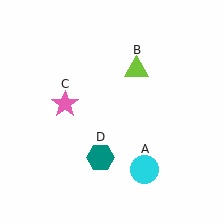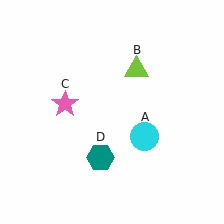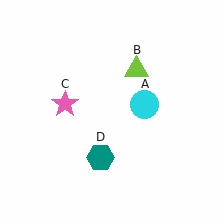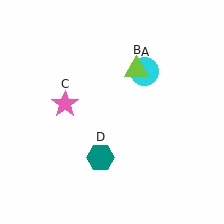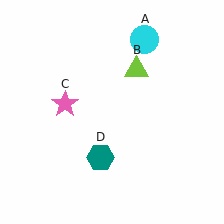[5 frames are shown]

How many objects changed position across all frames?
1 object changed position: cyan circle (object A).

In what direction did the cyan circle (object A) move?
The cyan circle (object A) moved up.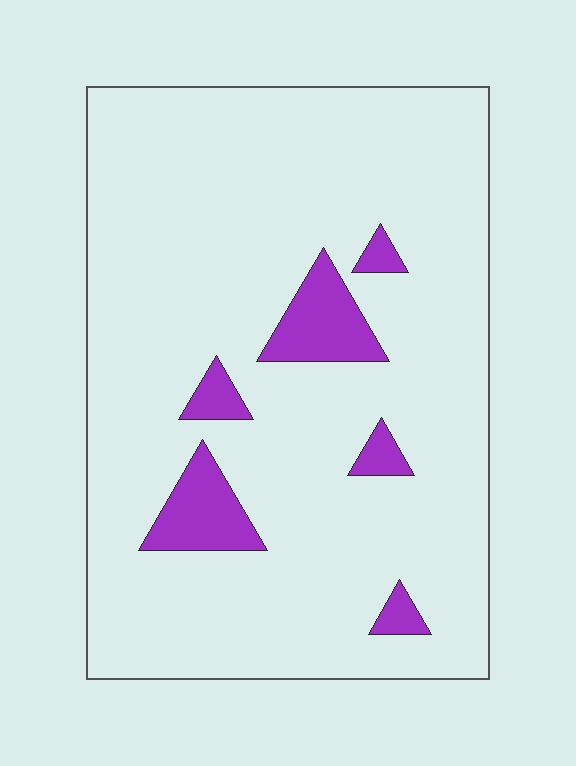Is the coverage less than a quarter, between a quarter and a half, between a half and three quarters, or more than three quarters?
Less than a quarter.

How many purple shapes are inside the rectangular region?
6.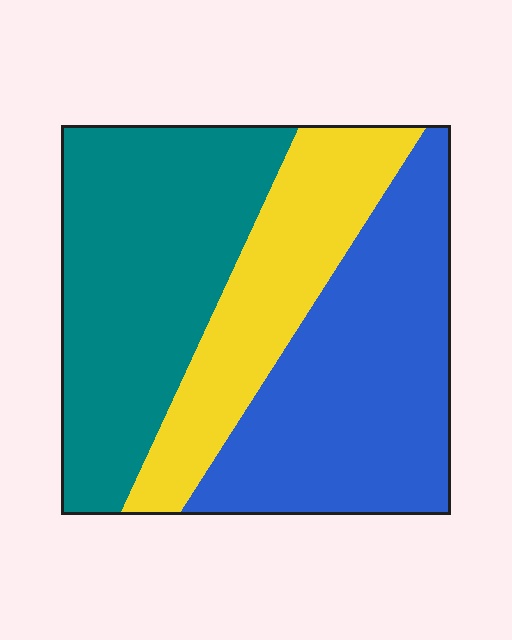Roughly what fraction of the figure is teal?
Teal covers roughly 40% of the figure.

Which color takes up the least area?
Yellow, at roughly 25%.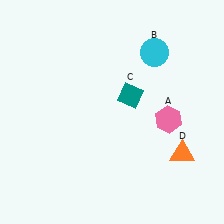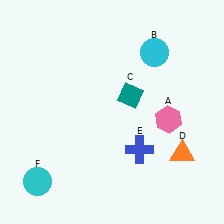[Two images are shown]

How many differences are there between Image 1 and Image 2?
There are 2 differences between the two images.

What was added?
A blue cross (E), a cyan circle (F) were added in Image 2.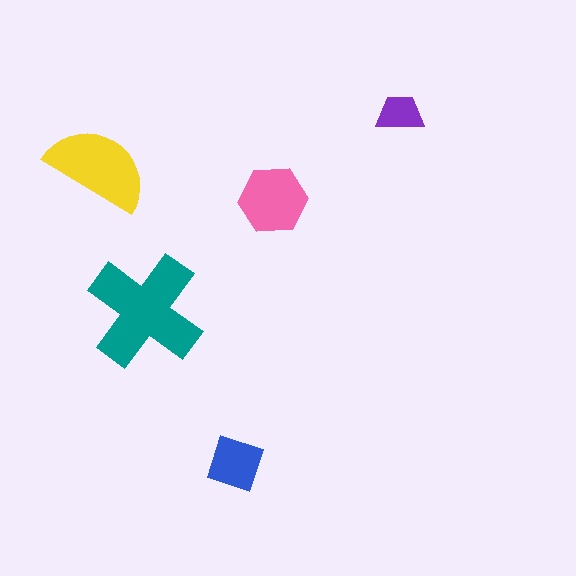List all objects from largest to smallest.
The teal cross, the yellow semicircle, the pink hexagon, the blue square, the purple trapezoid.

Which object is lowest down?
The blue square is bottommost.